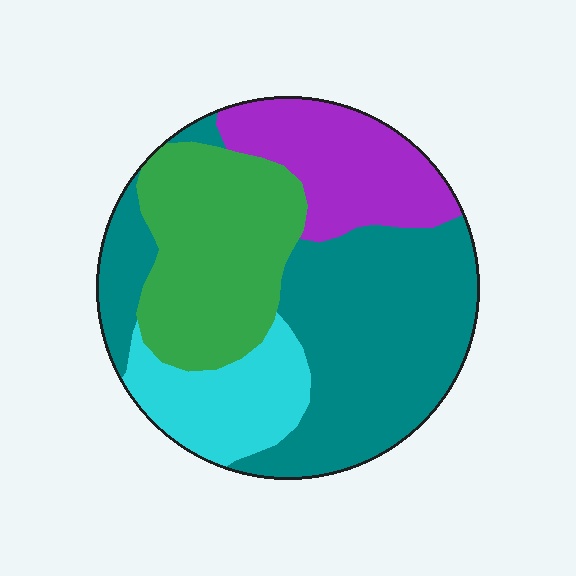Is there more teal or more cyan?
Teal.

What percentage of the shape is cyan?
Cyan covers around 15% of the shape.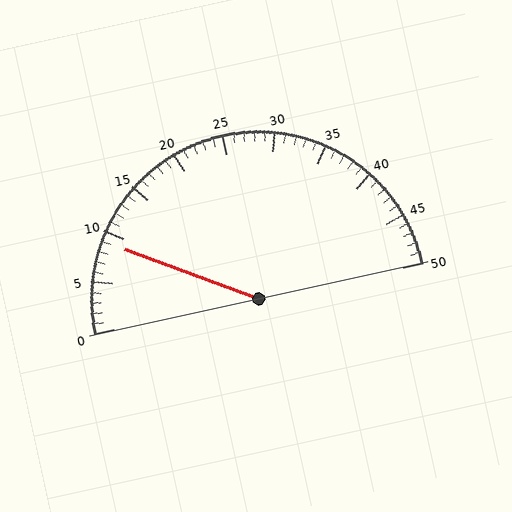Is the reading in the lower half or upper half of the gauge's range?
The reading is in the lower half of the range (0 to 50).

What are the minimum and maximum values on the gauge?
The gauge ranges from 0 to 50.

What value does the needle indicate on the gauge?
The needle indicates approximately 9.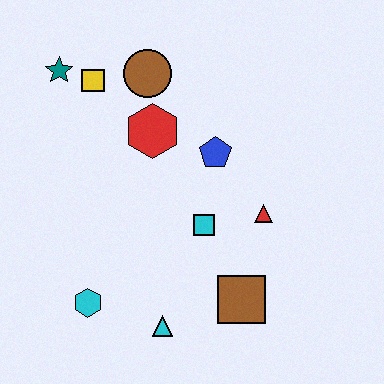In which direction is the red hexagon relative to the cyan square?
The red hexagon is above the cyan square.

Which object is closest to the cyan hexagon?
The cyan triangle is closest to the cyan hexagon.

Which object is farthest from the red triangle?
The teal star is farthest from the red triangle.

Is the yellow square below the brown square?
No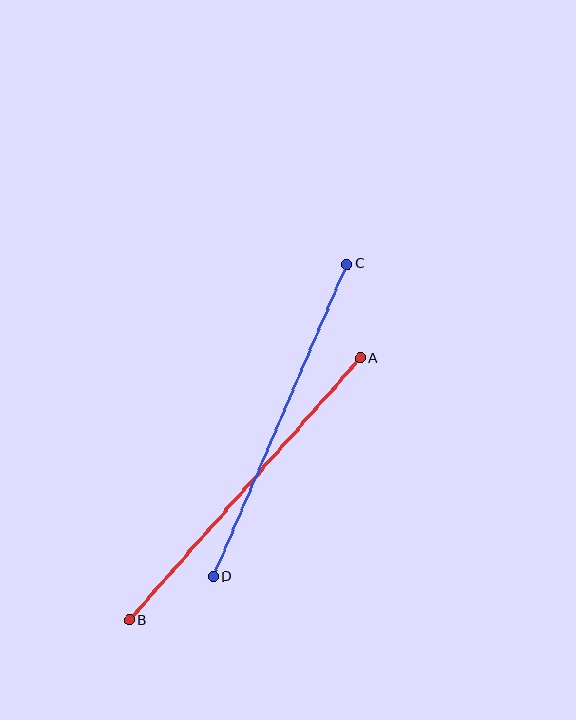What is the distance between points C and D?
The distance is approximately 340 pixels.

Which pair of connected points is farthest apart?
Points A and B are farthest apart.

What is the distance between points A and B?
The distance is approximately 349 pixels.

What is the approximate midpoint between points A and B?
The midpoint is at approximately (245, 489) pixels.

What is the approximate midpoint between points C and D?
The midpoint is at approximately (280, 420) pixels.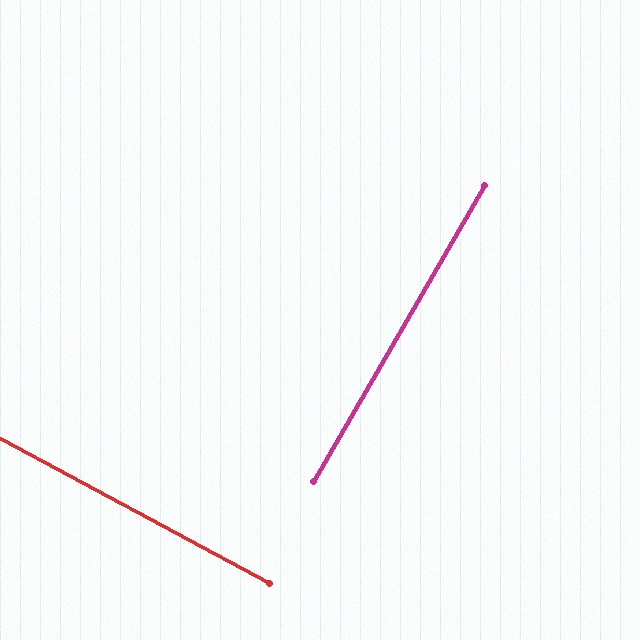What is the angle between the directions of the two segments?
Approximately 88 degrees.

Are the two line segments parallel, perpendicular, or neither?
Perpendicular — they meet at approximately 88°.